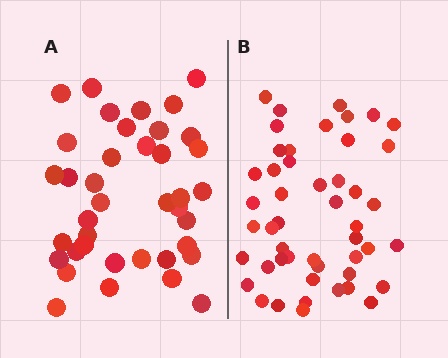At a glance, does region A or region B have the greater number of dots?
Region B (the right region) has more dots.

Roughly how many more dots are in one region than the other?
Region B has roughly 8 or so more dots than region A.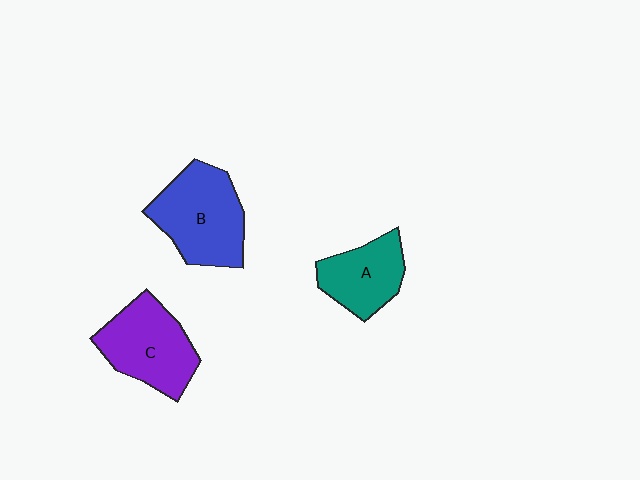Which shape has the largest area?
Shape B (blue).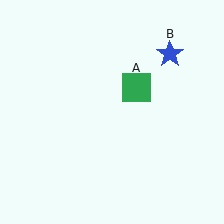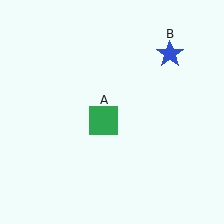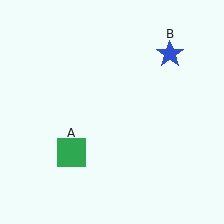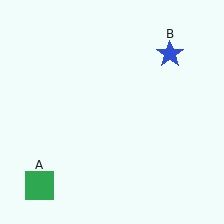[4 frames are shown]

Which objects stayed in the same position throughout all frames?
Blue star (object B) remained stationary.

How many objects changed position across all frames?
1 object changed position: green square (object A).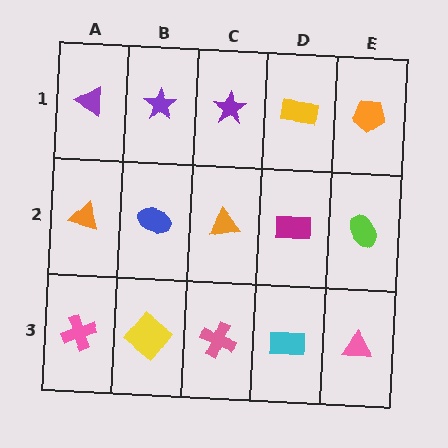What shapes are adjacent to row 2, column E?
An orange pentagon (row 1, column E), a pink triangle (row 3, column E), a magenta rectangle (row 2, column D).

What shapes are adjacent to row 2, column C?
A purple star (row 1, column C), a pink cross (row 3, column C), a blue ellipse (row 2, column B), a magenta rectangle (row 2, column D).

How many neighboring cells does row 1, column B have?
3.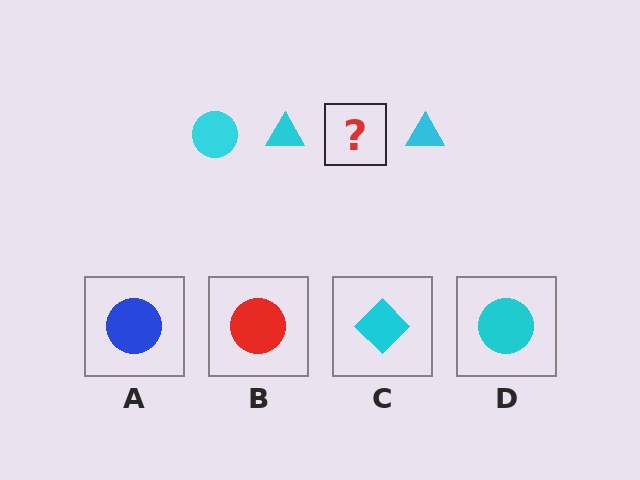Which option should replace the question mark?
Option D.